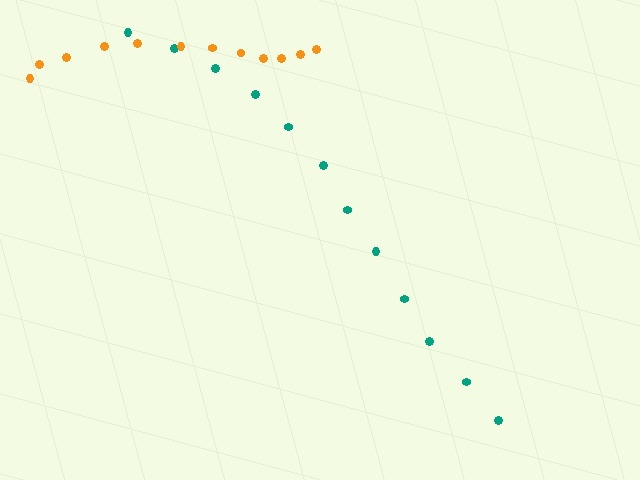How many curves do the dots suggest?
There are 2 distinct paths.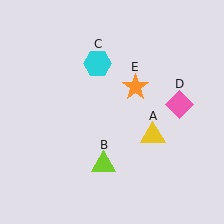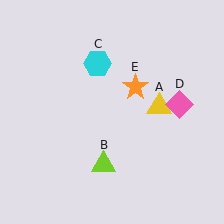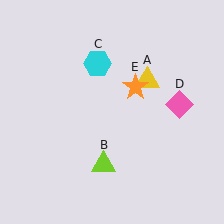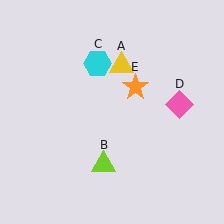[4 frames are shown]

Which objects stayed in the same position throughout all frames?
Lime triangle (object B) and cyan hexagon (object C) and pink diamond (object D) and orange star (object E) remained stationary.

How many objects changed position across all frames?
1 object changed position: yellow triangle (object A).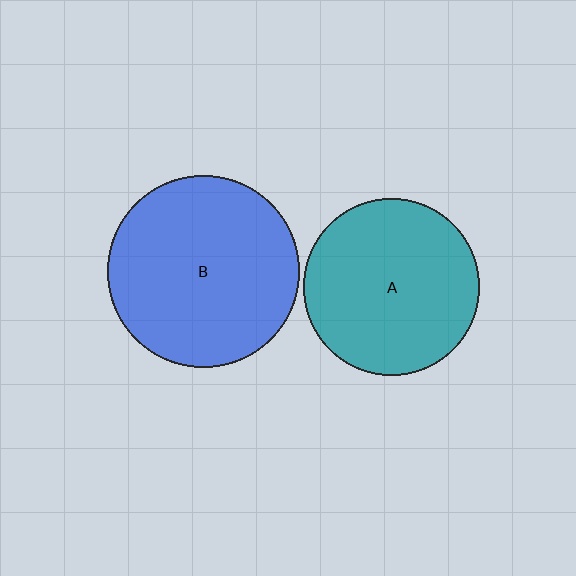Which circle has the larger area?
Circle B (blue).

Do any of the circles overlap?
No, none of the circles overlap.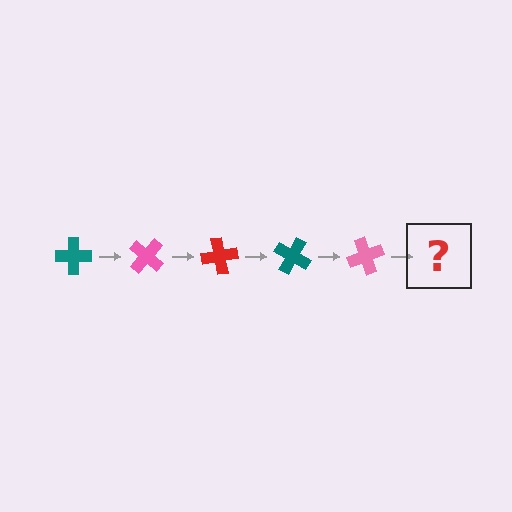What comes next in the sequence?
The next element should be a red cross, rotated 200 degrees from the start.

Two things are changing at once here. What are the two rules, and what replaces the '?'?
The two rules are that it rotates 40 degrees each step and the color cycles through teal, pink, and red. The '?' should be a red cross, rotated 200 degrees from the start.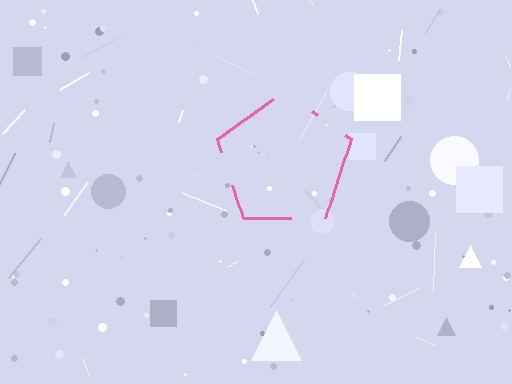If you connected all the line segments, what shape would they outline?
They would outline a pentagon.